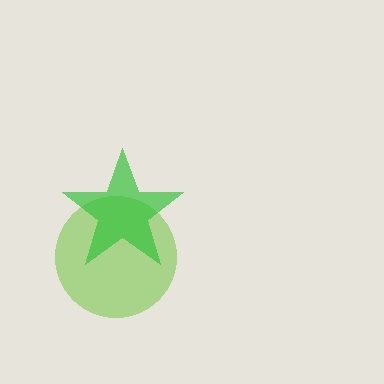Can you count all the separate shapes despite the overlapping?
Yes, there are 2 separate shapes.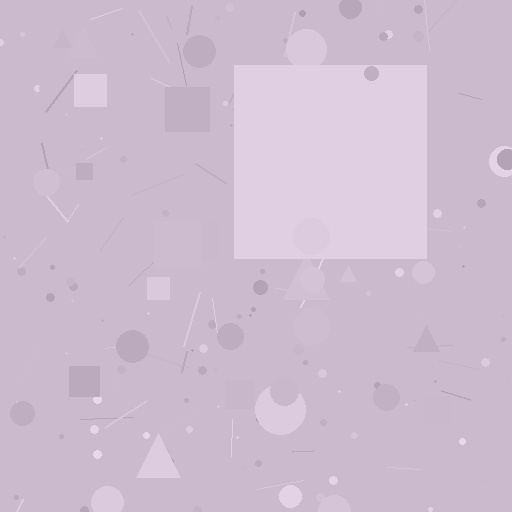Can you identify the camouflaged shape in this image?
The camouflaged shape is a square.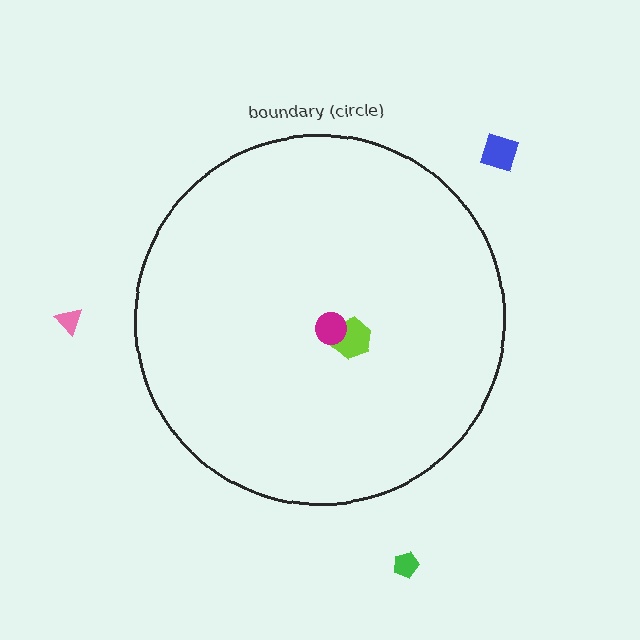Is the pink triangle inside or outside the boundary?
Outside.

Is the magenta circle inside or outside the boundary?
Inside.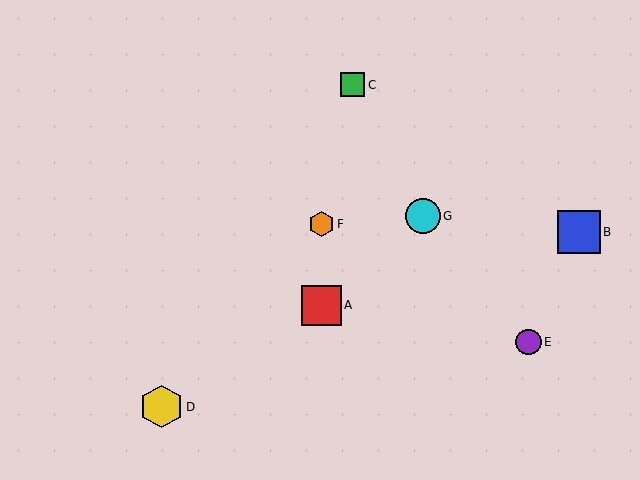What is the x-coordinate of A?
Object A is at x≈321.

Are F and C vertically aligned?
No, F is at x≈321 and C is at x≈353.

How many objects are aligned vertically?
2 objects (A, F) are aligned vertically.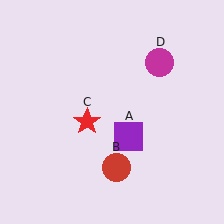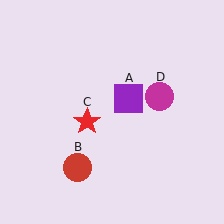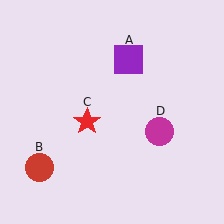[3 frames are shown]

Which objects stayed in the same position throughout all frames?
Red star (object C) remained stationary.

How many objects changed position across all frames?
3 objects changed position: purple square (object A), red circle (object B), magenta circle (object D).